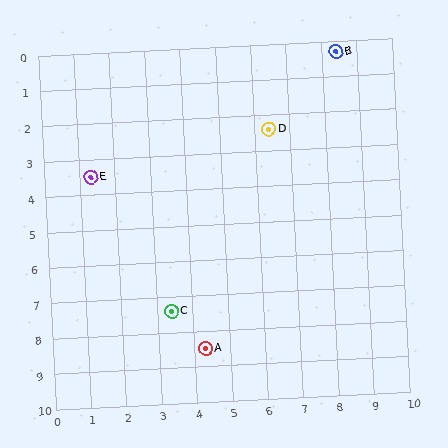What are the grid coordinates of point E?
Point E is at approximately (1.3, 3.5).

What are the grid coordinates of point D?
Point D is at approximately (6.4, 2.4).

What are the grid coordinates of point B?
Point B is at approximately (8.4, 0.3).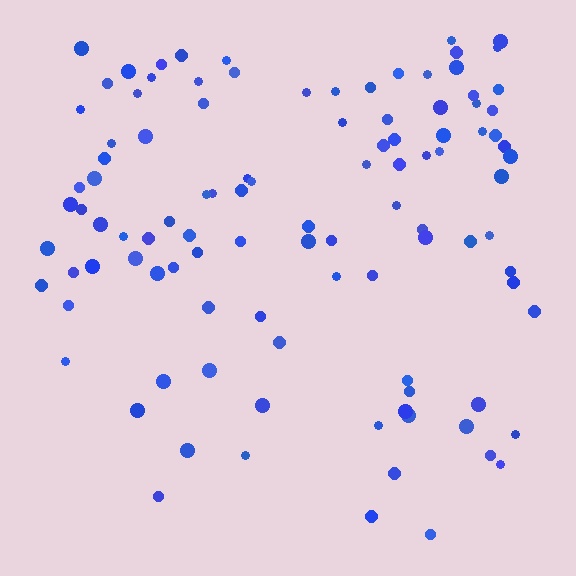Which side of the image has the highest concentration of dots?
The top.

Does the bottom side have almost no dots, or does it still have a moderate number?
Still a moderate number, just noticeably fewer than the top.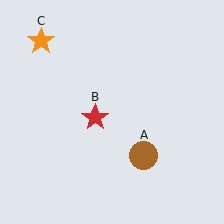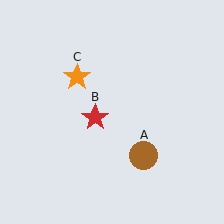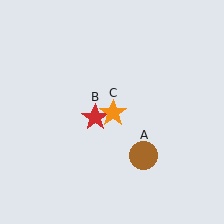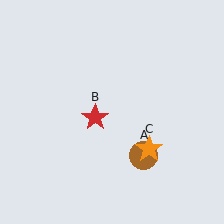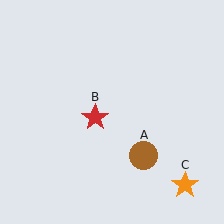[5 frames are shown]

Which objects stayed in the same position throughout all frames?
Brown circle (object A) and red star (object B) remained stationary.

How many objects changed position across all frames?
1 object changed position: orange star (object C).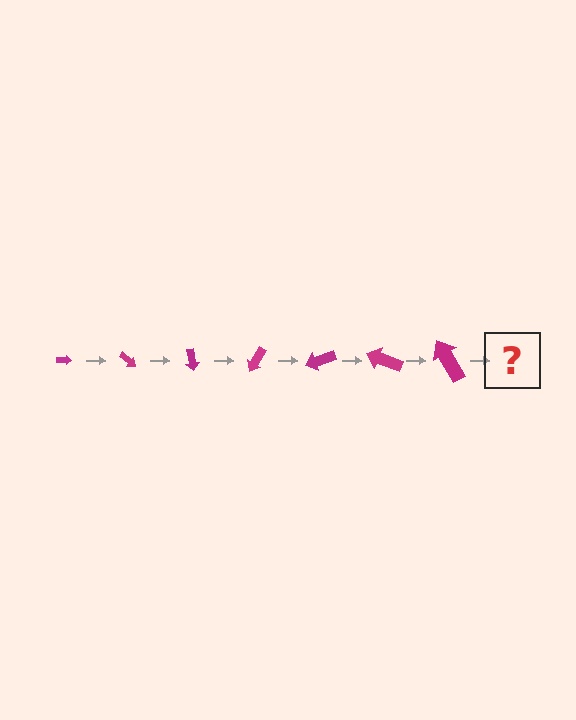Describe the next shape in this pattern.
It should be an arrow, larger than the previous one and rotated 280 degrees from the start.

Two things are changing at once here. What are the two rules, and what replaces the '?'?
The two rules are that the arrow grows larger each step and it rotates 40 degrees each step. The '?' should be an arrow, larger than the previous one and rotated 280 degrees from the start.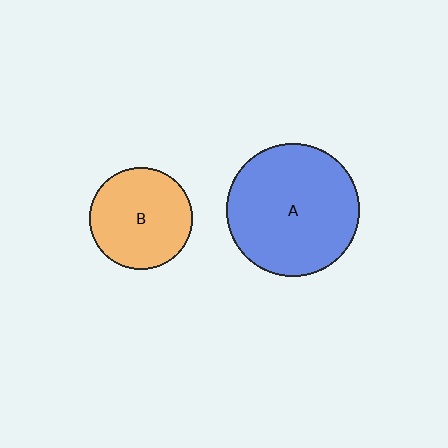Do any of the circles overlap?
No, none of the circles overlap.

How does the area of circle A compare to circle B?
Approximately 1.7 times.